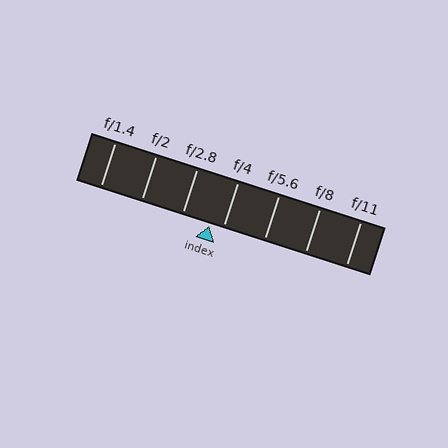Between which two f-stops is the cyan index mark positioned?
The index mark is between f/2.8 and f/4.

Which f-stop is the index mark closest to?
The index mark is closest to f/4.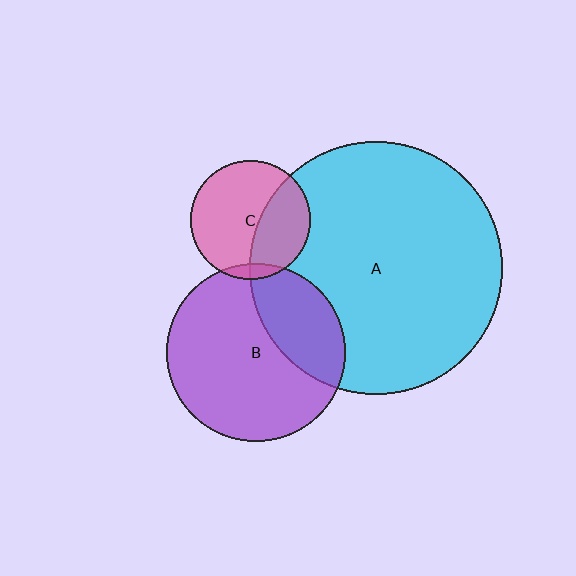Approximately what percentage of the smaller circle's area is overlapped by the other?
Approximately 5%.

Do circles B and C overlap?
Yes.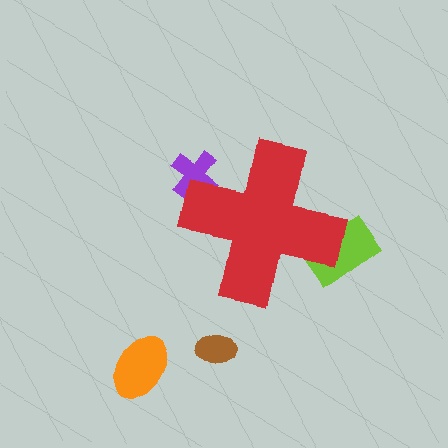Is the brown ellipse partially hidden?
No, the brown ellipse is fully visible.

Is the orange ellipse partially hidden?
No, the orange ellipse is fully visible.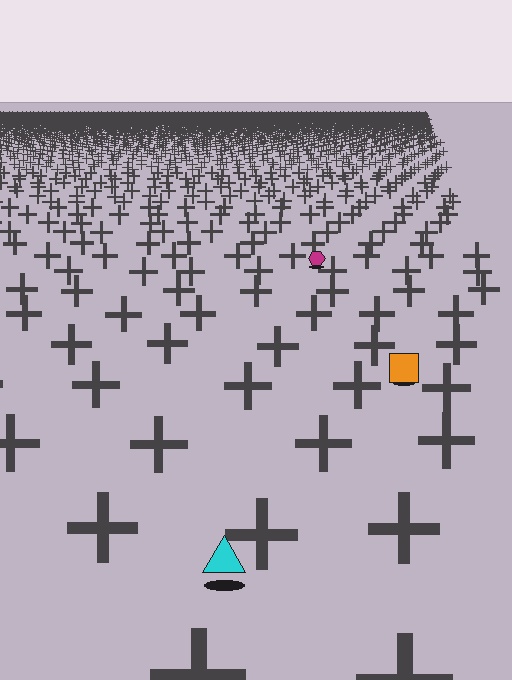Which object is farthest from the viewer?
The magenta hexagon is farthest from the viewer. It appears smaller and the ground texture around it is denser.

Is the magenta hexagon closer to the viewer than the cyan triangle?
No. The cyan triangle is closer — you can tell from the texture gradient: the ground texture is coarser near it.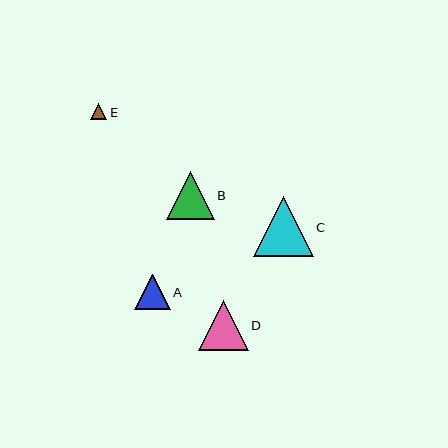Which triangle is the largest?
Triangle C is the largest with a size of approximately 60 pixels.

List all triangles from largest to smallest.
From largest to smallest: C, D, B, A, E.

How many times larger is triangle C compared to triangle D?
Triangle C is approximately 1.2 times the size of triangle D.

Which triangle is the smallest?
Triangle E is the smallest with a size of approximately 16 pixels.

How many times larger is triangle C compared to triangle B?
Triangle C is approximately 1.2 times the size of triangle B.